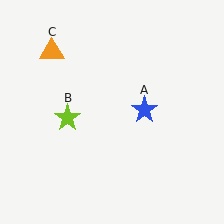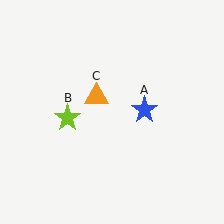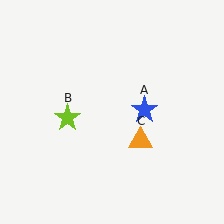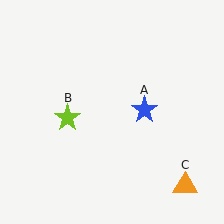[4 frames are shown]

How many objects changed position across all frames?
1 object changed position: orange triangle (object C).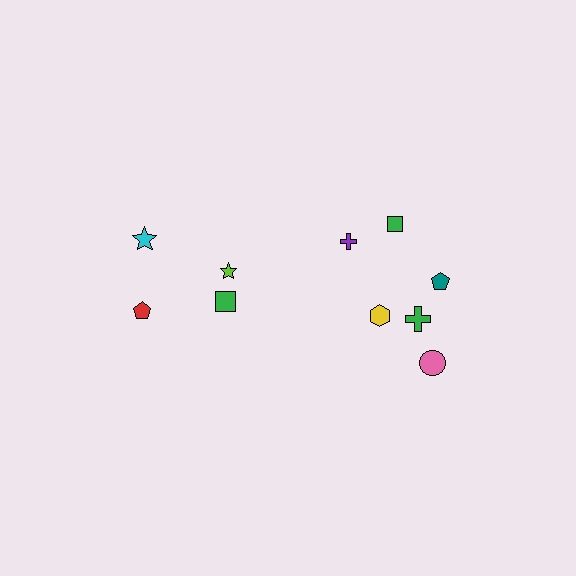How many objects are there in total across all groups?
There are 10 objects.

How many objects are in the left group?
There are 4 objects.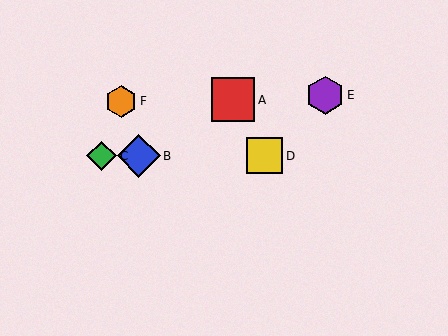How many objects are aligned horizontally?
3 objects (B, C, D) are aligned horizontally.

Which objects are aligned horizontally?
Objects B, C, D are aligned horizontally.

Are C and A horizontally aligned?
No, C is at y≈156 and A is at y≈100.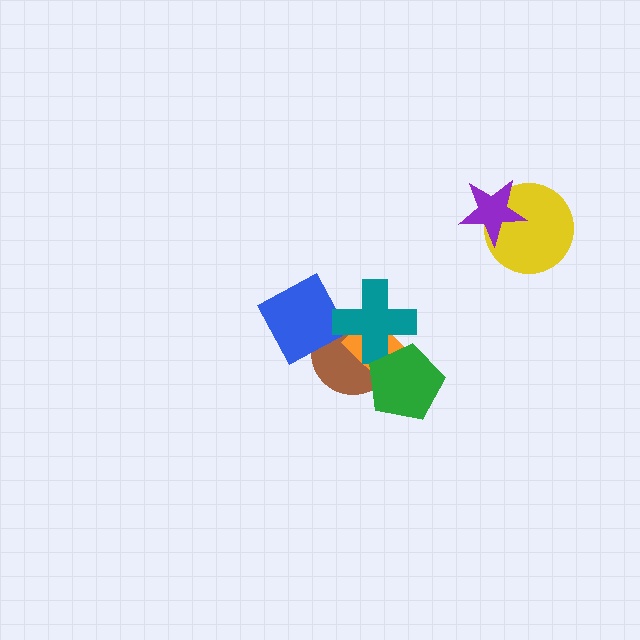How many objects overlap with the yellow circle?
1 object overlaps with the yellow circle.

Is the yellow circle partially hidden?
Yes, it is partially covered by another shape.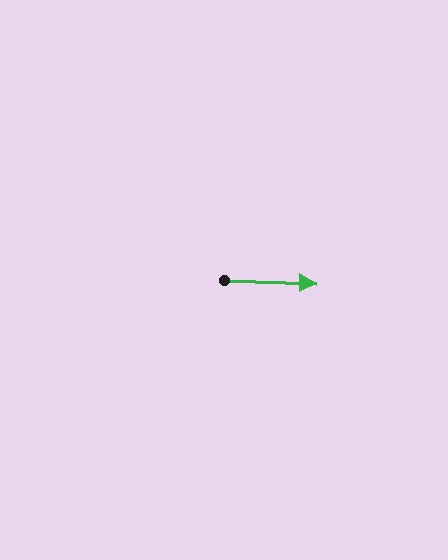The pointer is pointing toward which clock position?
Roughly 3 o'clock.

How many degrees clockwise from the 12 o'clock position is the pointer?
Approximately 92 degrees.